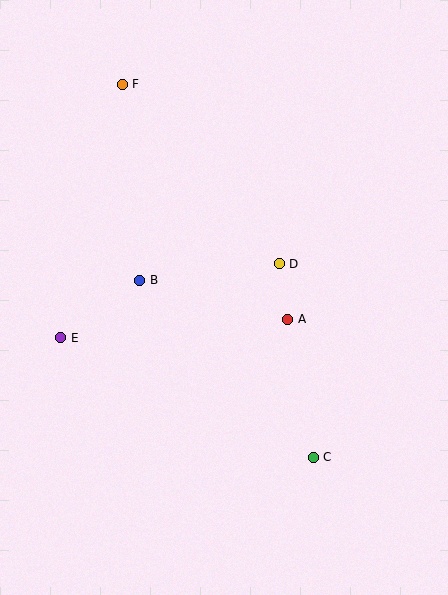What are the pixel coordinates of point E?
Point E is at (61, 338).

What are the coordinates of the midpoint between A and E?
The midpoint between A and E is at (174, 328).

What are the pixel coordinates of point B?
Point B is at (140, 280).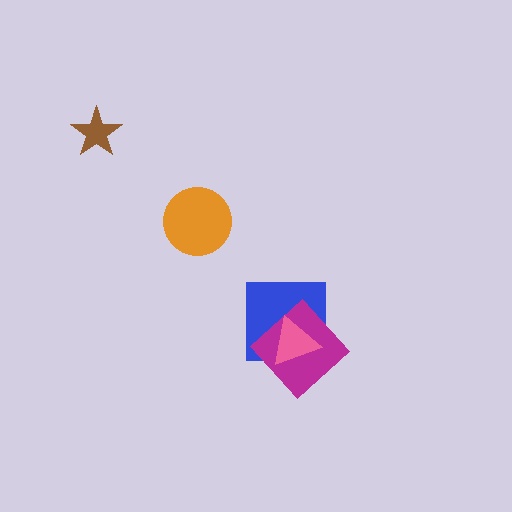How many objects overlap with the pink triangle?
2 objects overlap with the pink triangle.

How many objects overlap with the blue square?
2 objects overlap with the blue square.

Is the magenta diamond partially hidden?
Yes, it is partially covered by another shape.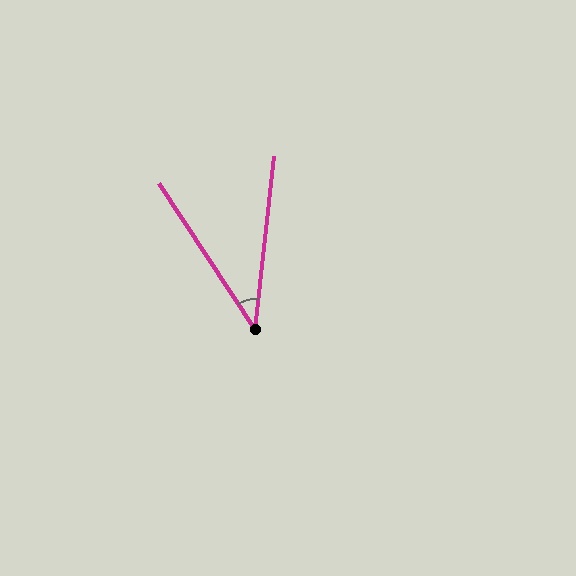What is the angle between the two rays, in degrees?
Approximately 40 degrees.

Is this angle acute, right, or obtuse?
It is acute.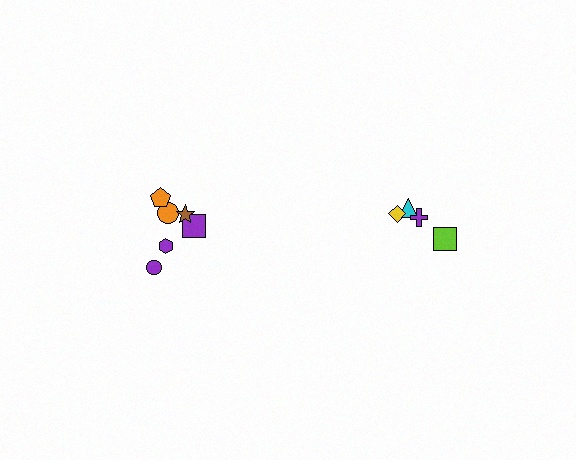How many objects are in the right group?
There are 4 objects.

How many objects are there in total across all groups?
There are 10 objects.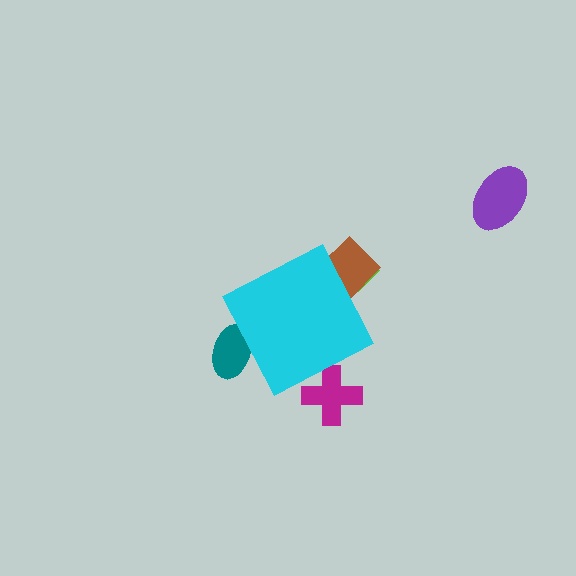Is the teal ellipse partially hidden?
Yes, the teal ellipse is partially hidden behind the cyan diamond.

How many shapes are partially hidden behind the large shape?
4 shapes are partially hidden.